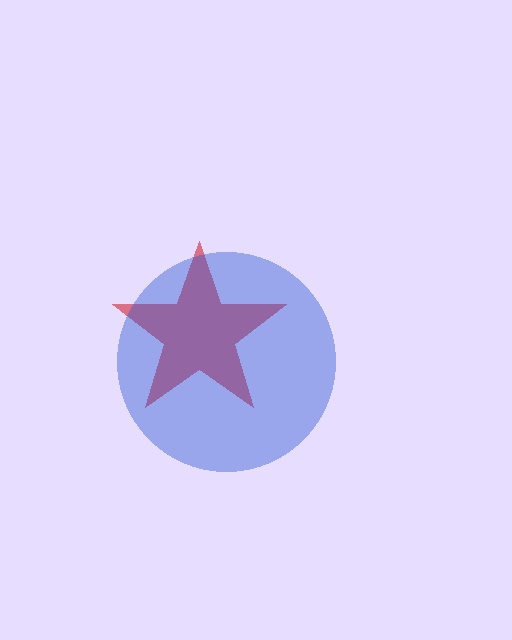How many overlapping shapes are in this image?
There are 2 overlapping shapes in the image.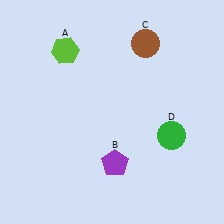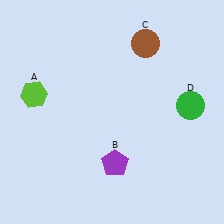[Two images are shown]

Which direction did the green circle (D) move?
The green circle (D) moved up.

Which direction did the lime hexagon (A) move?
The lime hexagon (A) moved down.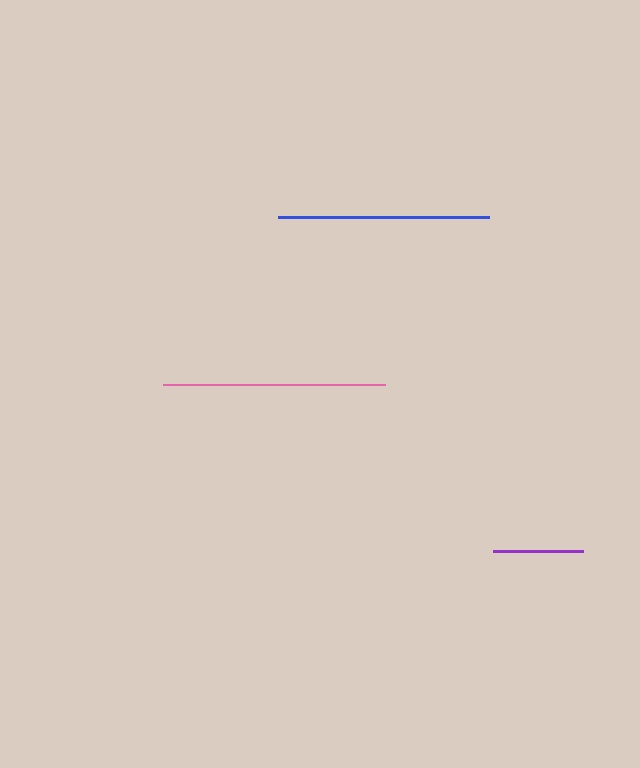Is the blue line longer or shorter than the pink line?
The pink line is longer than the blue line.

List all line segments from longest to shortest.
From longest to shortest: pink, blue, purple.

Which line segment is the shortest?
The purple line is the shortest at approximately 90 pixels.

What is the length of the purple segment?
The purple segment is approximately 90 pixels long.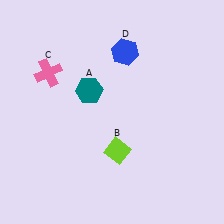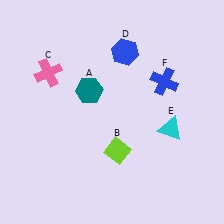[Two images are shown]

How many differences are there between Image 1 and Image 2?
There are 2 differences between the two images.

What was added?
A cyan triangle (E), a blue cross (F) were added in Image 2.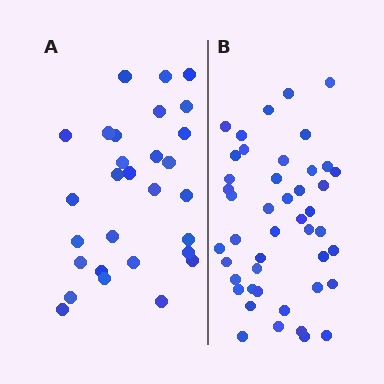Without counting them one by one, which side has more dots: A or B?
Region B (the right region) has more dots.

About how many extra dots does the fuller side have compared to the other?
Region B has approximately 15 more dots than region A.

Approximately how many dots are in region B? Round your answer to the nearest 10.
About 40 dots. (The exact count is 45, which rounds to 40.)